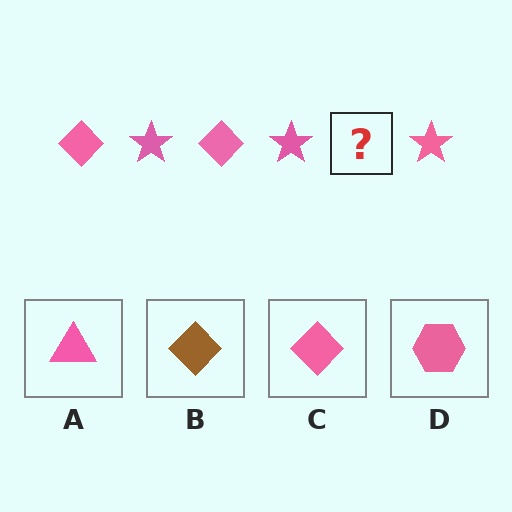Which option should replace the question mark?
Option C.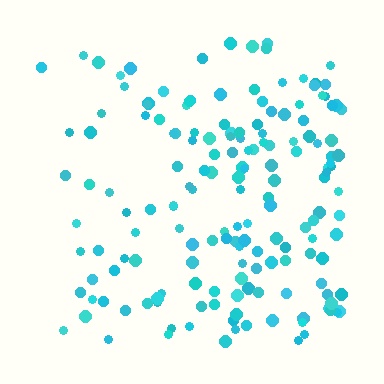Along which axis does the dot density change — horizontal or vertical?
Horizontal.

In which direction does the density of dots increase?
From left to right, with the right side densest.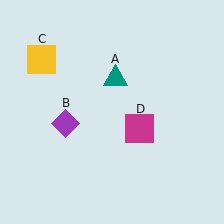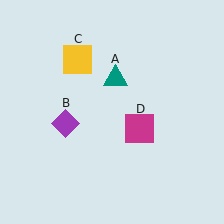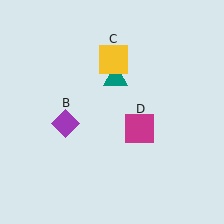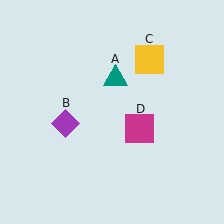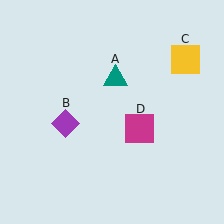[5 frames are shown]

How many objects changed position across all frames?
1 object changed position: yellow square (object C).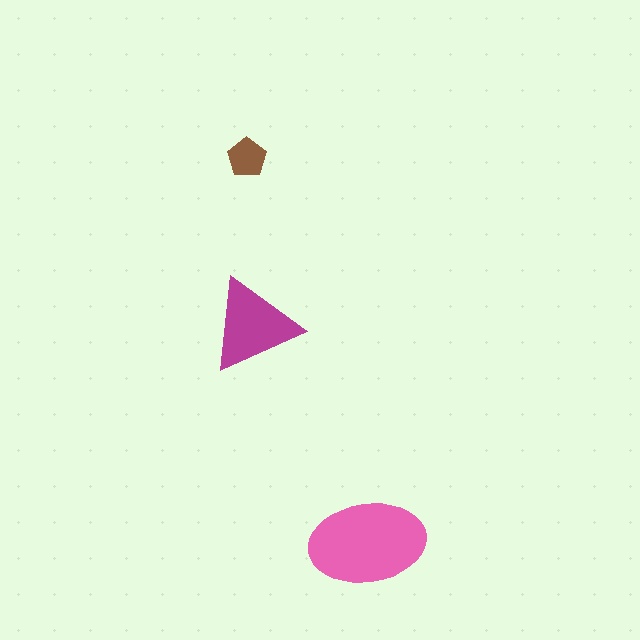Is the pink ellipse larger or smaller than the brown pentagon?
Larger.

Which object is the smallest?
The brown pentagon.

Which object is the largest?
The pink ellipse.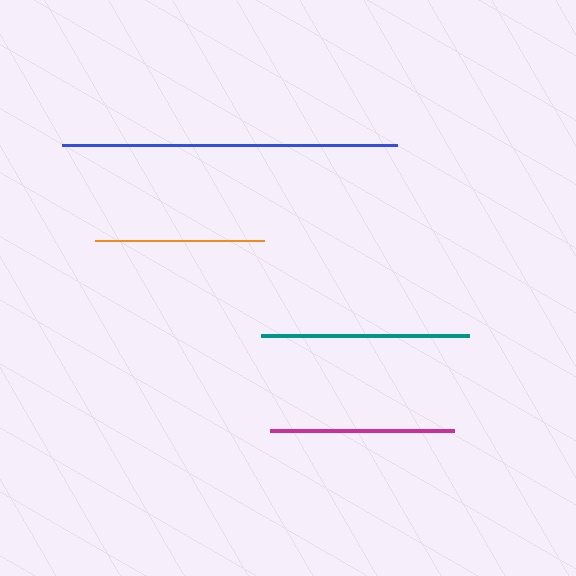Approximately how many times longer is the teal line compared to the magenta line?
The teal line is approximately 1.1 times the length of the magenta line.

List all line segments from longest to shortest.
From longest to shortest: blue, teal, magenta, orange.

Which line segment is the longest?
The blue line is the longest at approximately 335 pixels.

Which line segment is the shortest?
The orange line is the shortest at approximately 169 pixels.